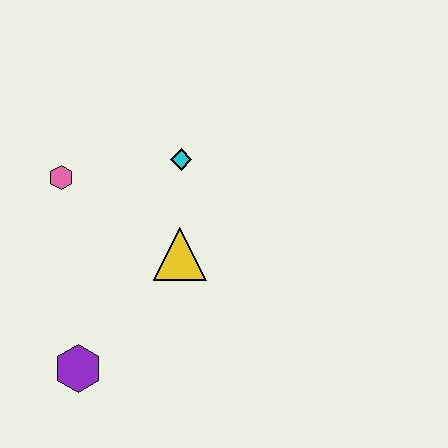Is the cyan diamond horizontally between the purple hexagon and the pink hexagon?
No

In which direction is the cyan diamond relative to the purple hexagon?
The cyan diamond is above the purple hexagon.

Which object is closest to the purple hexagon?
The yellow triangle is closest to the purple hexagon.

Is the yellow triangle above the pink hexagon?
No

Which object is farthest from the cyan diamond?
The purple hexagon is farthest from the cyan diamond.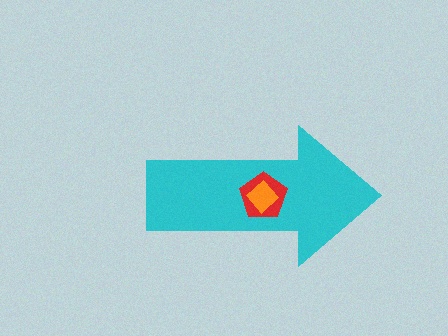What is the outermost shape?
The cyan arrow.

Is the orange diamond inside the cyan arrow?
Yes.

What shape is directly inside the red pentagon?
The orange diamond.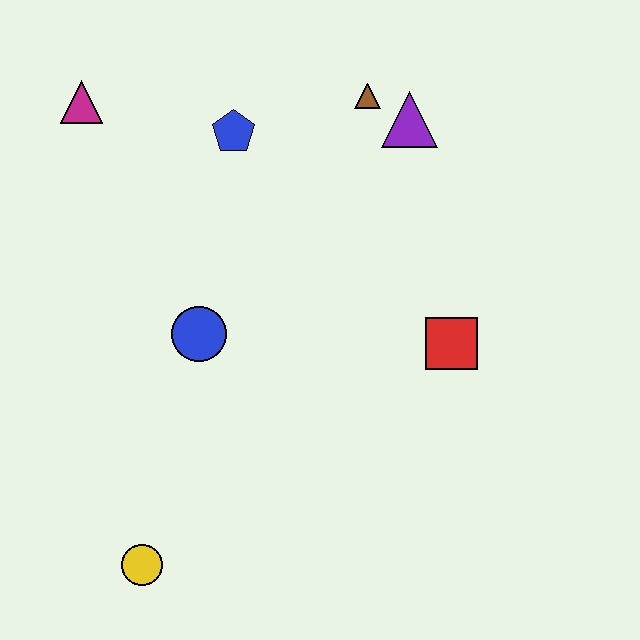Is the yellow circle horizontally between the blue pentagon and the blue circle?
No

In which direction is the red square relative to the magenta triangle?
The red square is to the right of the magenta triangle.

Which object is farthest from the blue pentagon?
The yellow circle is farthest from the blue pentagon.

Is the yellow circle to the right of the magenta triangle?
Yes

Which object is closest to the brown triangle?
The purple triangle is closest to the brown triangle.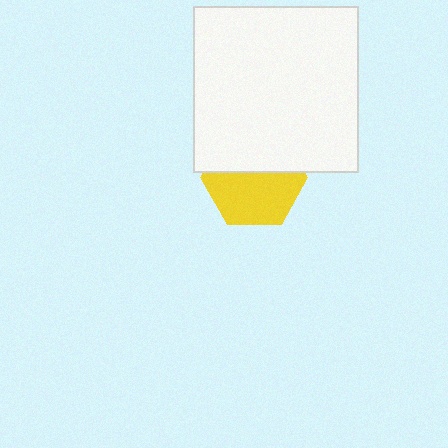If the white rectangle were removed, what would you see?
You would see the complete yellow hexagon.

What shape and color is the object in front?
The object in front is a white rectangle.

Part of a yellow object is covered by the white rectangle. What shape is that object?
It is a hexagon.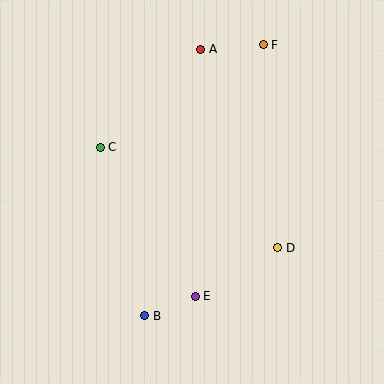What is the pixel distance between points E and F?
The distance between E and F is 260 pixels.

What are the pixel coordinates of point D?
Point D is at (278, 248).